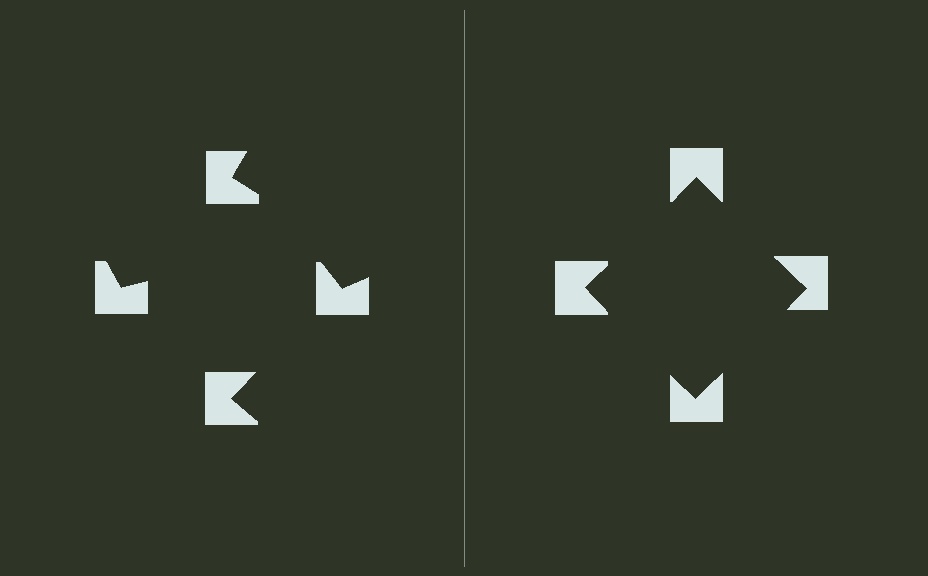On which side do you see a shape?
An illusory square appears on the right side. On the left side the wedge cuts are rotated, so no coherent shape forms.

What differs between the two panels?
The notched squares are positioned identically on both sides; only the wedge orientations differ. On the right they align to a square; on the left they are misaligned.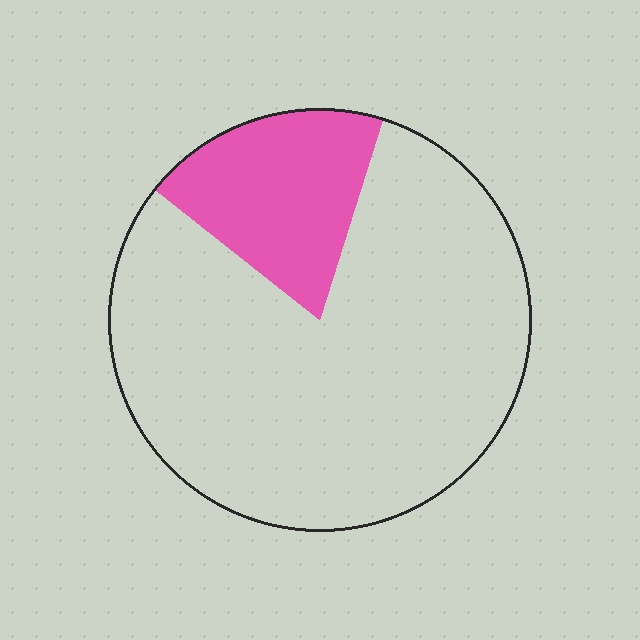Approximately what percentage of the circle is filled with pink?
Approximately 20%.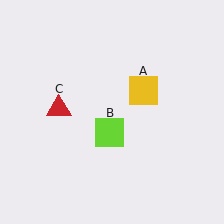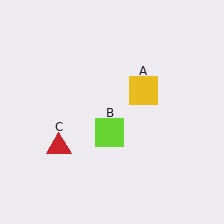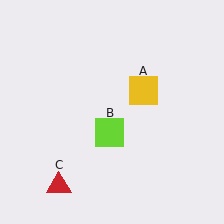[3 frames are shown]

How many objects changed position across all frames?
1 object changed position: red triangle (object C).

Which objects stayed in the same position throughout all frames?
Yellow square (object A) and lime square (object B) remained stationary.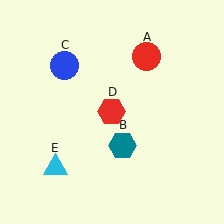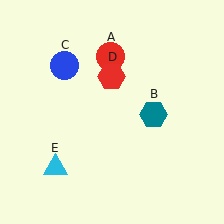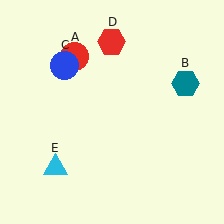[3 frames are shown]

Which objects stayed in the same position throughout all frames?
Blue circle (object C) and cyan triangle (object E) remained stationary.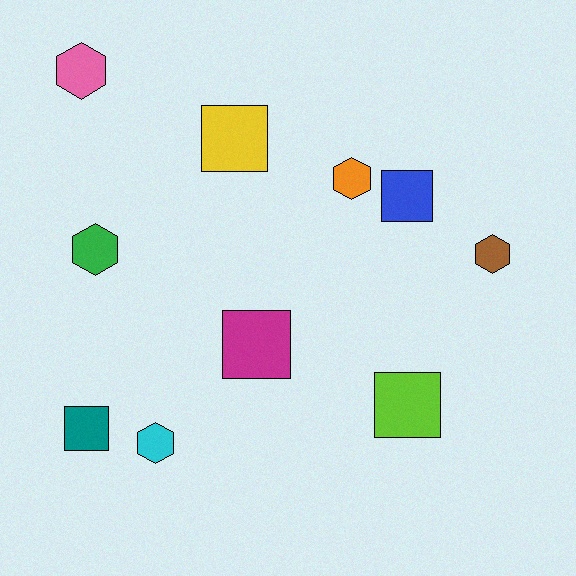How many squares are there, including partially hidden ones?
There are 5 squares.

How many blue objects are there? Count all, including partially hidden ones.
There is 1 blue object.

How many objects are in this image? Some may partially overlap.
There are 10 objects.